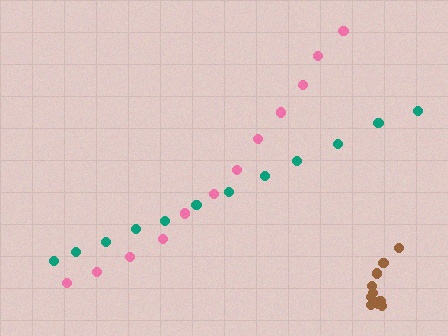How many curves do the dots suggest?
There are 3 distinct paths.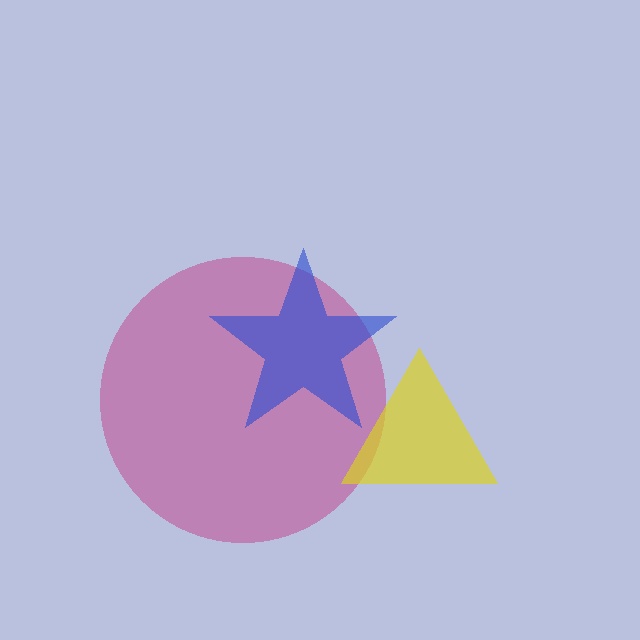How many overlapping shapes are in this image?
There are 3 overlapping shapes in the image.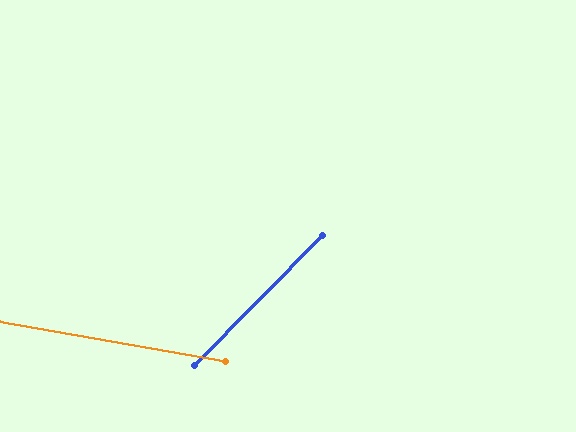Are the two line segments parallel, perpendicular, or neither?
Neither parallel nor perpendicular — they differ by about 55°.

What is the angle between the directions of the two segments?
Approximately 55 degrees.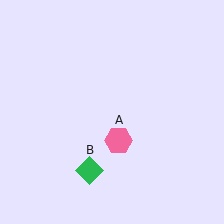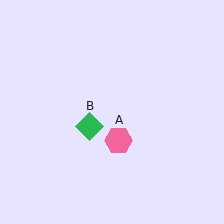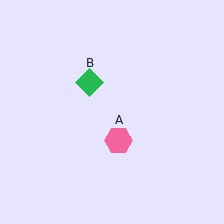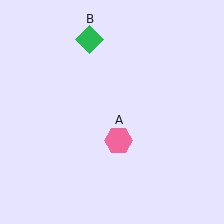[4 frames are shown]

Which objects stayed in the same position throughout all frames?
Pink hexagon (object A) remained stationary.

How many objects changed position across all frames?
1 object changed position: green diamond (object B).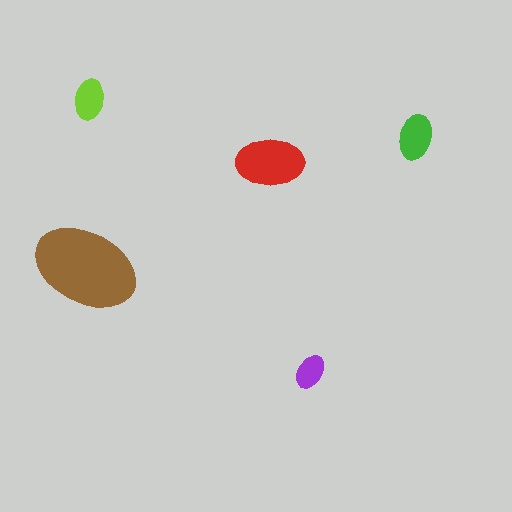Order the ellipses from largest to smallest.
the brown one, the red one, the green one, the lime one, the purple one.